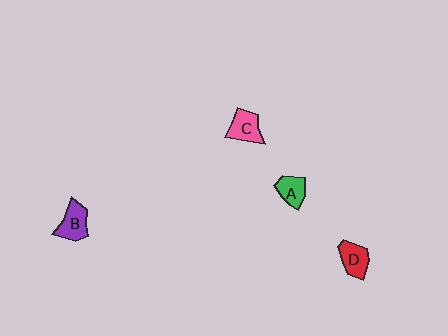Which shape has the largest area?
Shape B (purple).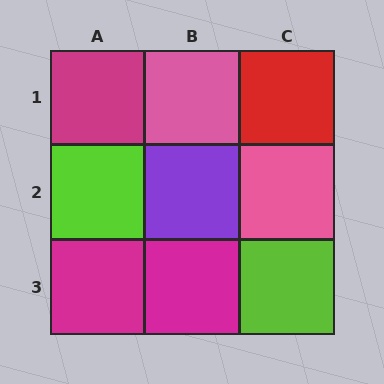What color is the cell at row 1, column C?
Red.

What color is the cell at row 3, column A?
Magenta.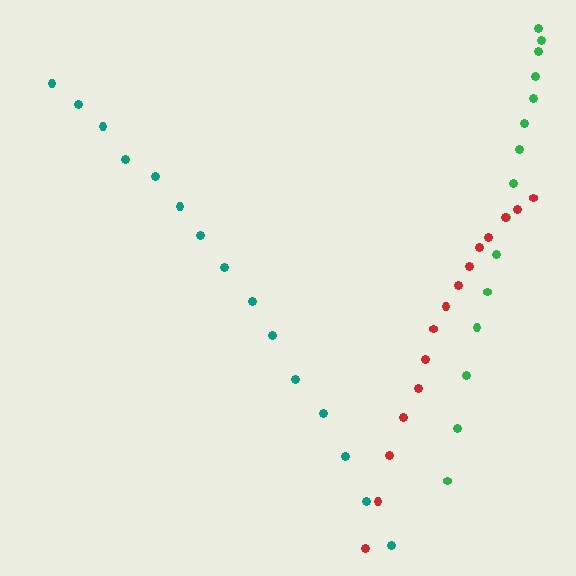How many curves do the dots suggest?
There are 3 distinct paths.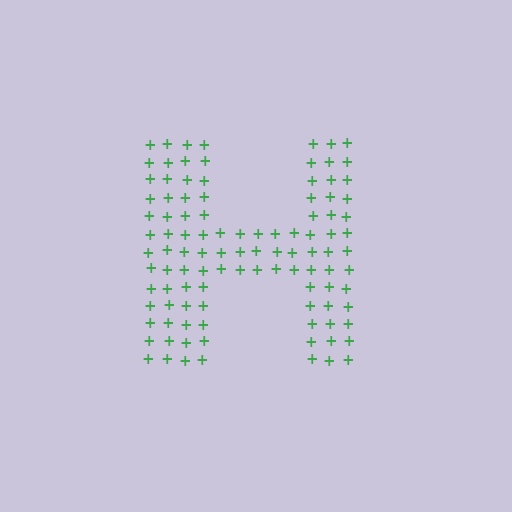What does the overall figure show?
The overall figure shows the letter H.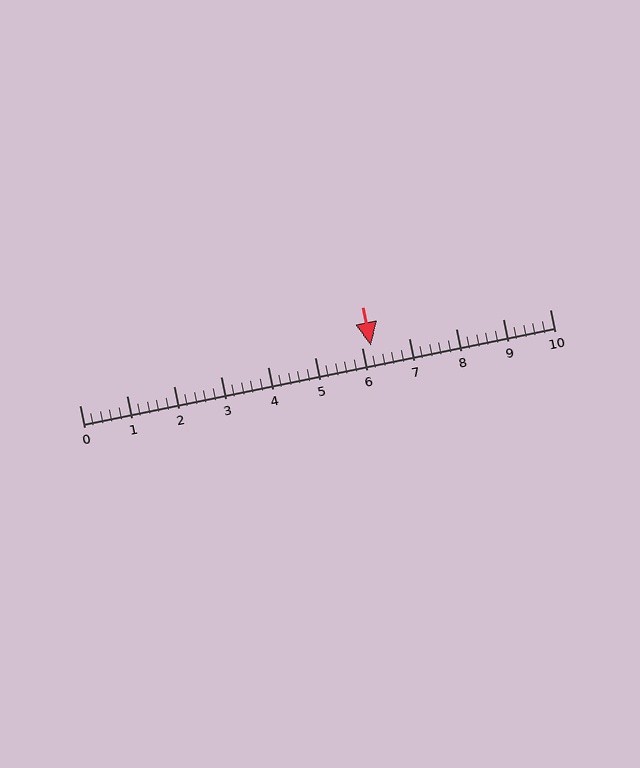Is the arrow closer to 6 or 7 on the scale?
The arrow is closer to 6.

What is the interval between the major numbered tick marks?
The major tick marks are spaced 1 units apart.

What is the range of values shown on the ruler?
The ruler shows values from 0 to 10.